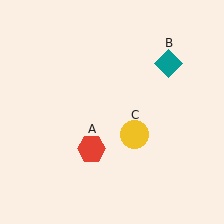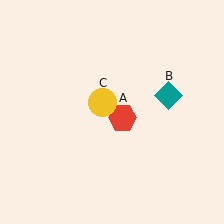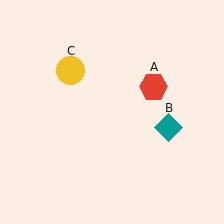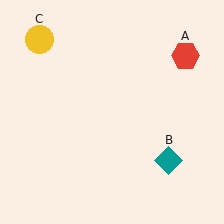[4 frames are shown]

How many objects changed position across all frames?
3 objects changed position: red hexagon (object A), teal diamond (object B), yellow circle (object C).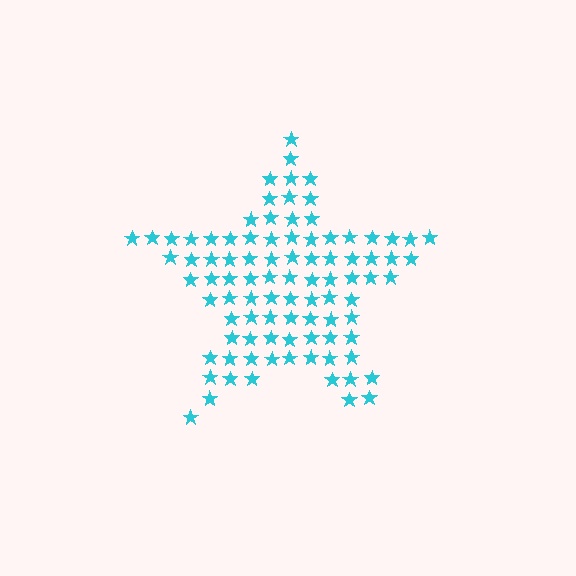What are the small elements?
The small elements are stars.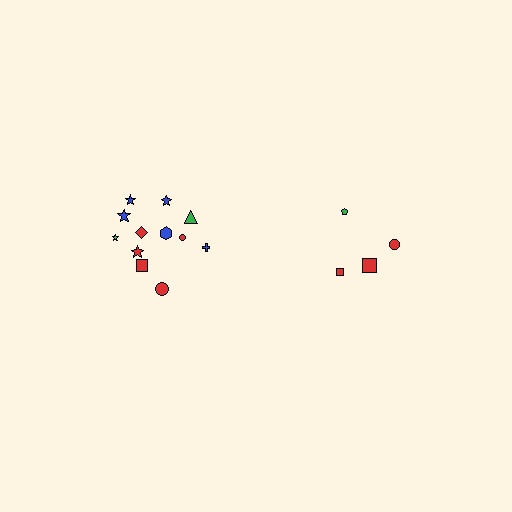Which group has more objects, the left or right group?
The left group.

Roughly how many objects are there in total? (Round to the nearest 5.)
Roughly 15 objects in total.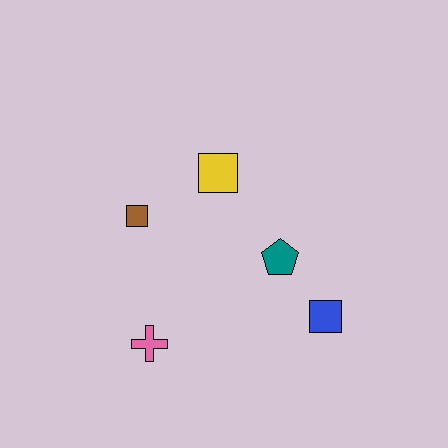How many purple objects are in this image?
There are no purple objects.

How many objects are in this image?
There are 5 objects.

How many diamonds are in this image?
There are no diamonds.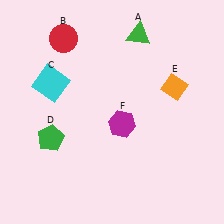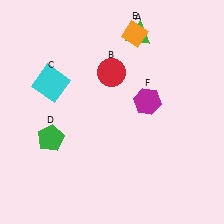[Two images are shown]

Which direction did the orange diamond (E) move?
The orange diamond (E) moved up.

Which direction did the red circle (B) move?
The red circle (B) moved right.